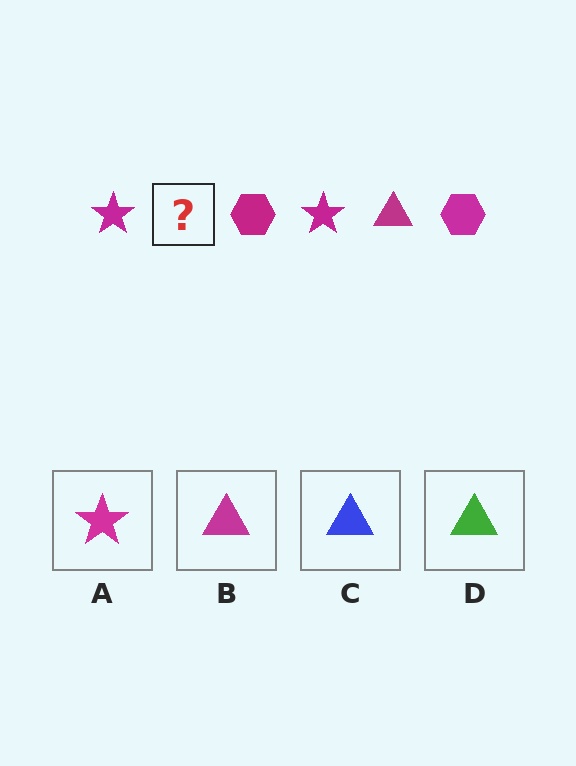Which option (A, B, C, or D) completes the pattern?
B.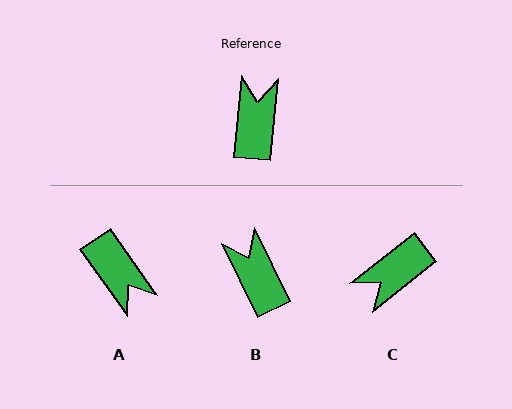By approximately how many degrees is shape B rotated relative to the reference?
Approximately 31 degrees counter-clockwise.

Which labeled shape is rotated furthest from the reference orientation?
A, about 140 degrees away.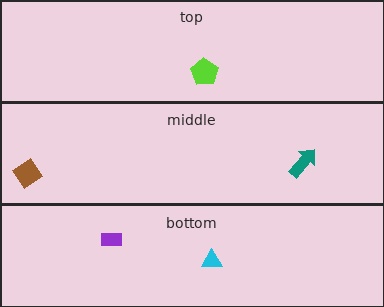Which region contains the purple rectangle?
The bottom region.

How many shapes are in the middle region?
2.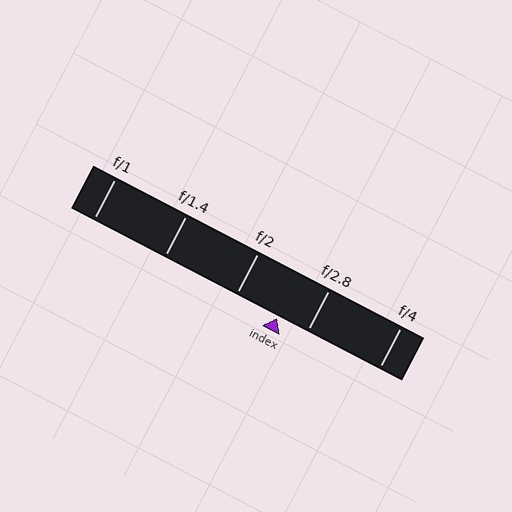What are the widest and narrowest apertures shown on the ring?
The widest aperture shown is f/1 and the narrowest is f/4.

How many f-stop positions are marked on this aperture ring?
There are 5 f-stop positions marked.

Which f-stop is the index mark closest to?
The index mark is closest to f/2.8.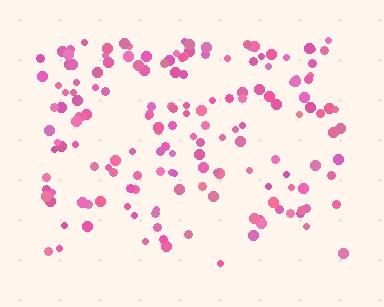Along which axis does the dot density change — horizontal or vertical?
Vertical.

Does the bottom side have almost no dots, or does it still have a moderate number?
Still a moderate number, just noticeably fewer than the top.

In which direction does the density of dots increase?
From bottom to top, with the top side densest.